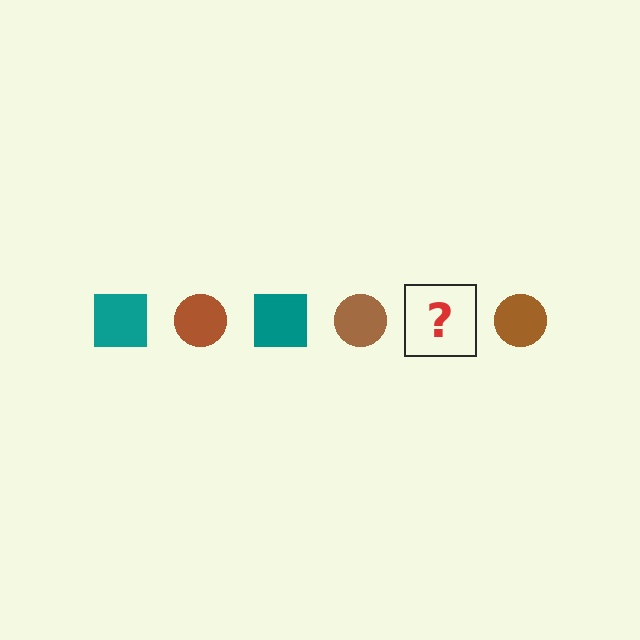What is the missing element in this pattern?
The missing element is a teal square.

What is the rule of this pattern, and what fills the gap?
The rule is that the pattern alternates between teal square and brown circle. The gap should be filled with a teal square.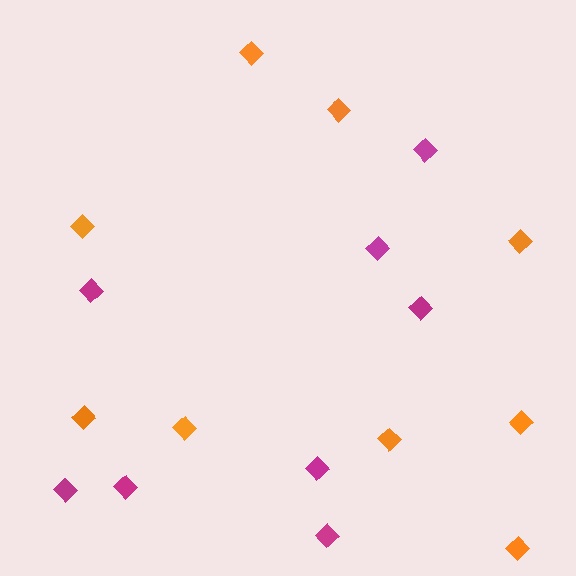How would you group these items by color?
There are 2 groups: one group of magenta diamonds (8) and one group of orange diamonds (9).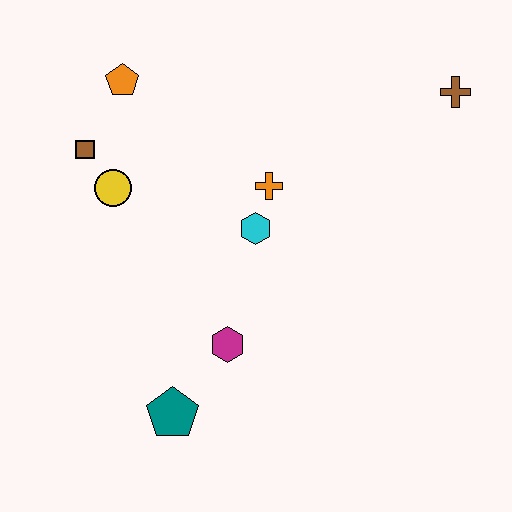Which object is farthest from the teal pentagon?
The brown cross is farthest from the teal pentagon.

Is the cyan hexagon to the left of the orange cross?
Yes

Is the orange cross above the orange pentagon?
No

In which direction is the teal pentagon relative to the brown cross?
The teal pentagon is below the brown cross.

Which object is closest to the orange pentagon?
The brown square is closest to the orange pentagon.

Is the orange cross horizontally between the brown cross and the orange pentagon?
Yes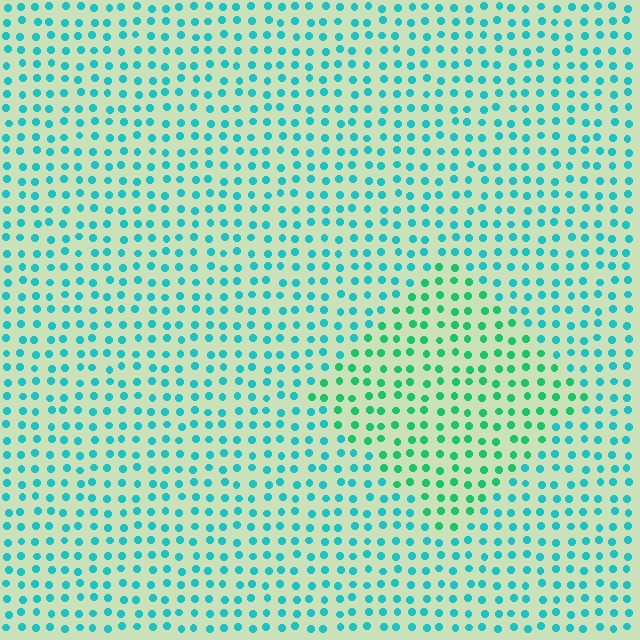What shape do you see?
I see a diamond.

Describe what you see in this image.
The image is filled with small cyan elements in a uniform arrangement. A diamond-shaped region is visible where the elements are tinted to a slightly different hue, forming a subtle color boundary.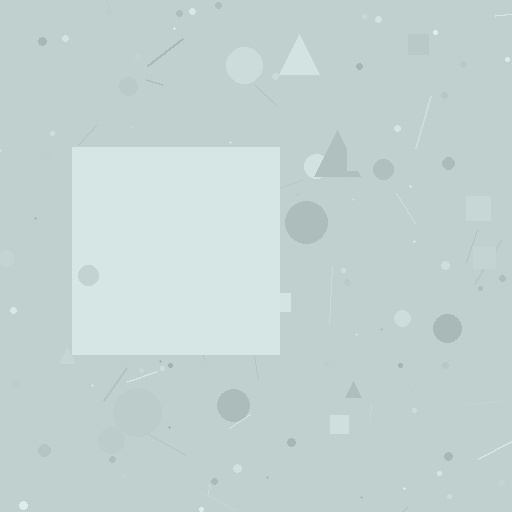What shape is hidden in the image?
A square is hidden in the image.